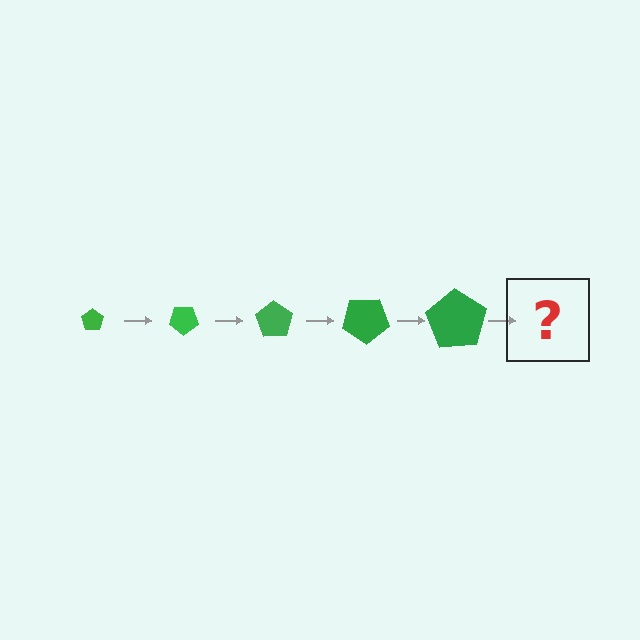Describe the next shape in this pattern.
It should be a pentagon, larger than the previous one and rotated 175 degrees from the start.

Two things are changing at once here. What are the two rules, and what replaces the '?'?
The two rules are that the pentagon grows larger each step and it rotates 35 degrees each step. The '?' should be a pentagon, larger than the previous one and rotated 175 degrees from the start.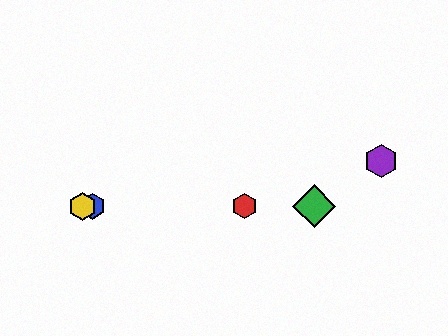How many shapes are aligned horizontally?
4 shapes (the red hexagon, the blue hexagon, the green diamond, the yellow hexagon) are aligned horizontally.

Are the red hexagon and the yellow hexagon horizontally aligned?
Yes, both are at y≈206.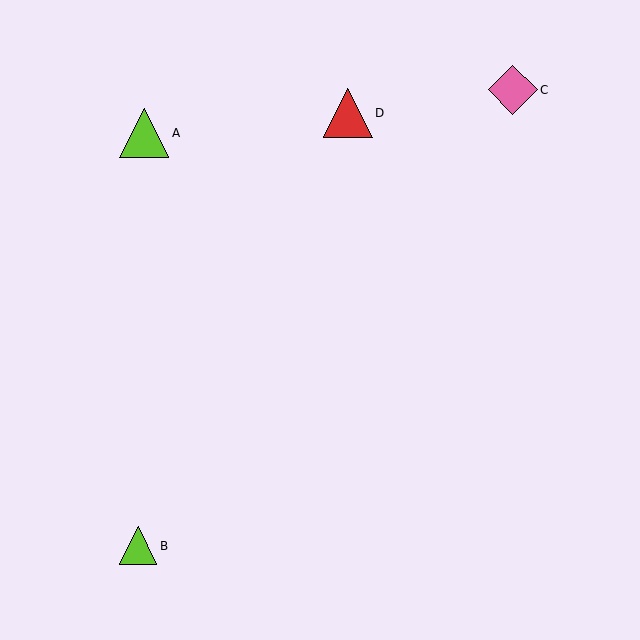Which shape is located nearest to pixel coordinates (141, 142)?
The lime triangle (labeled A) at (144, 133) is nearest to that location.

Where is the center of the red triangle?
The center of the red triangle is at (348, 113).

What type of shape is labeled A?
Shape A is a lime triangle.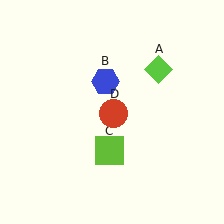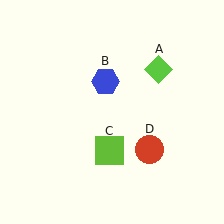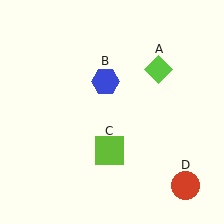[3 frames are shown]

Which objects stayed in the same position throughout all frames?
Lime diamond (object A) and blue hexagon (object B) and lime square (object C) remained stationary.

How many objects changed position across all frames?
1 object changed position: red circle (object D).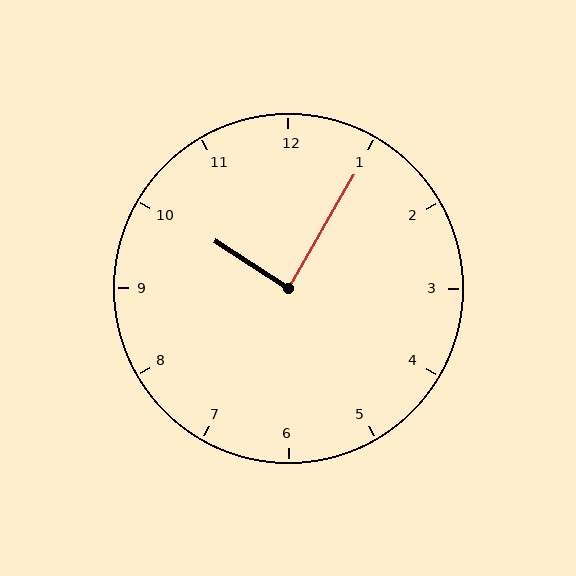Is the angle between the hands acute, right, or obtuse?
It is right.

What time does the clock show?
10:05.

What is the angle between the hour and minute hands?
Approximately 88 degrees.